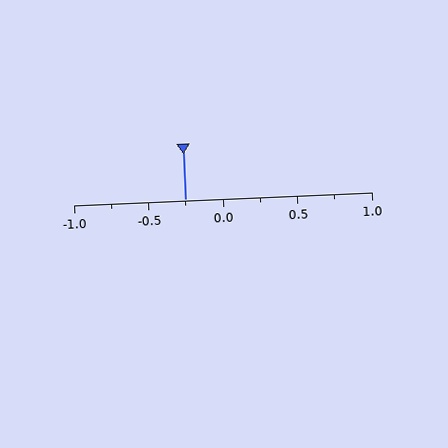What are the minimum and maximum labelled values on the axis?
The axis runs from -1.0 to 1.0.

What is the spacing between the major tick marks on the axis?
The major ticks are spaced 0.5 apart.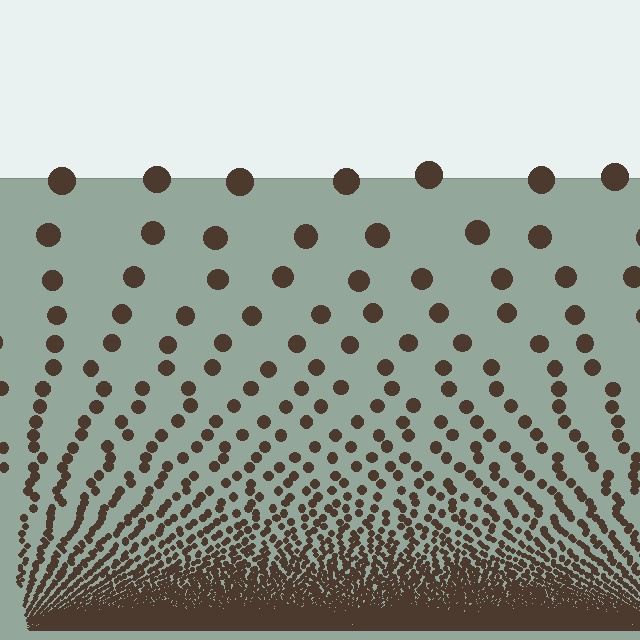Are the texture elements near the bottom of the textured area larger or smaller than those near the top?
Smaller. The gradient is inverted — elements near the bottom are smaller and denser.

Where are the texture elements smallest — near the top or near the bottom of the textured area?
Near the bottom.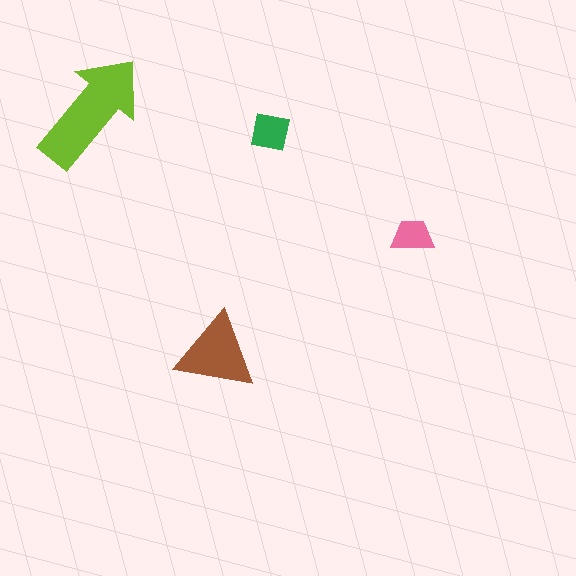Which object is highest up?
The lime arrow is topmost.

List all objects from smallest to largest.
The pink trapezoid, the green square, the brown triangle, the lime arrow.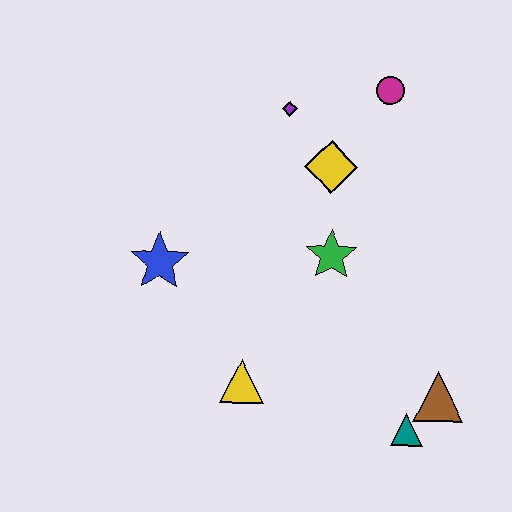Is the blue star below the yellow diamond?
Yes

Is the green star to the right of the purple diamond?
Yes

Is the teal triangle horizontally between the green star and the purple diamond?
No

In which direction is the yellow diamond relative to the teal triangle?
The yellow diamond is above the teal triangle.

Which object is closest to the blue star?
The yellow triangle is closest to the blue star.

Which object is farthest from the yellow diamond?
The teal triangle is farthest from the yellow diamond.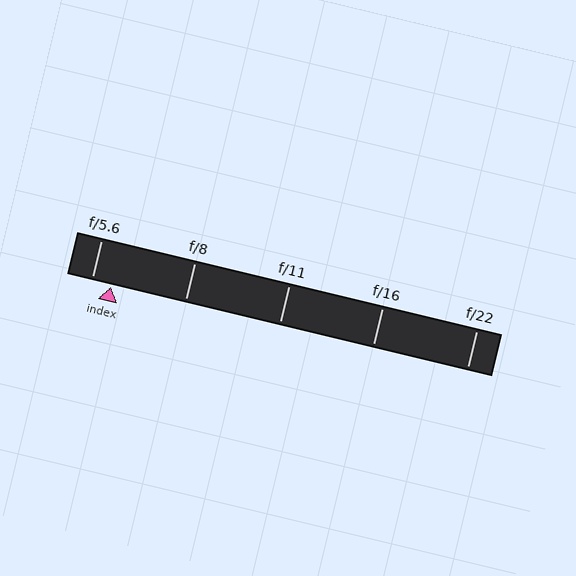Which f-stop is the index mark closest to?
The index mark is closest to f/5.6.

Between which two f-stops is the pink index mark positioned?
The index mark is between f/5.6 and f/8.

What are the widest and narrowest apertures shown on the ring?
The widest aperture shown is f/5.6 and the narrowest is f/22.